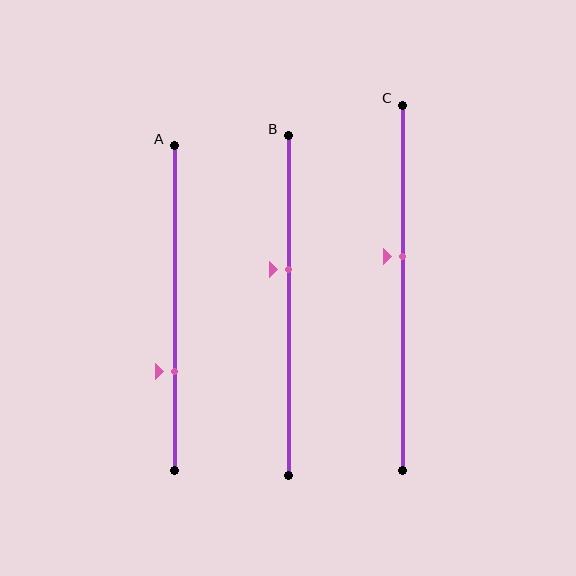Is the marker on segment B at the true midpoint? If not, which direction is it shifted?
No, the marker on segment B is shifted upward by about 11% of the segment length.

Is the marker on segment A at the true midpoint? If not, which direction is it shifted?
No, the marker on segment A is shifted downward by about 20% of the segment length.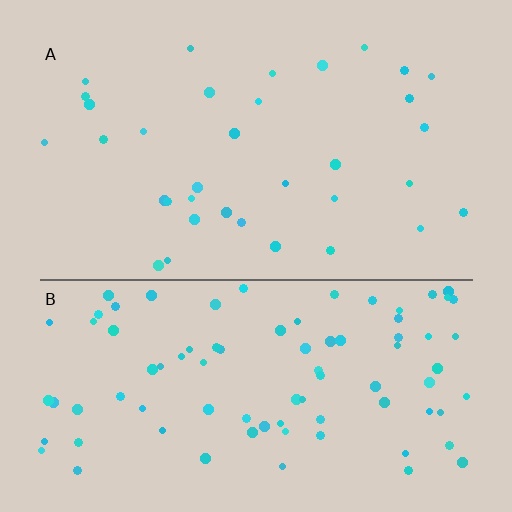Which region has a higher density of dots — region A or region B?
B (the bottom).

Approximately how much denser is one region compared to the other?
Approximately 2.5× — region B over region A.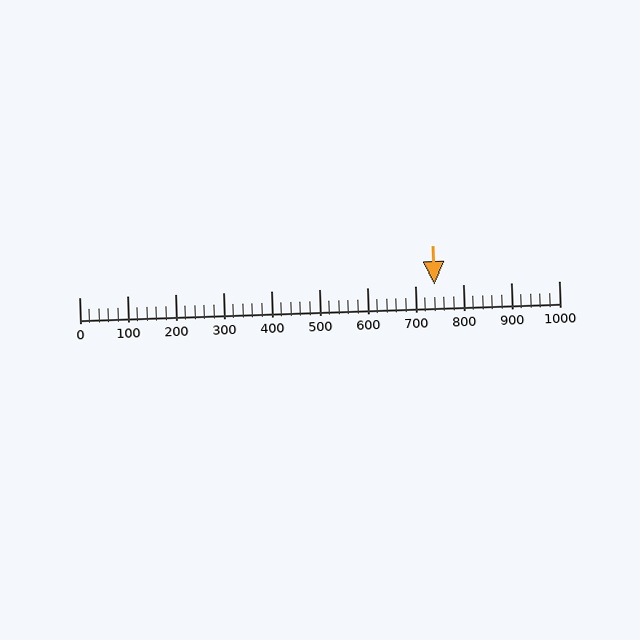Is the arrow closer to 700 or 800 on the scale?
The arrow is closer to 700.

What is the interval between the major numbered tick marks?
The major tick marks are spaced 100 units apart.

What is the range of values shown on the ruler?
The ruler shows values from 0 to 1000.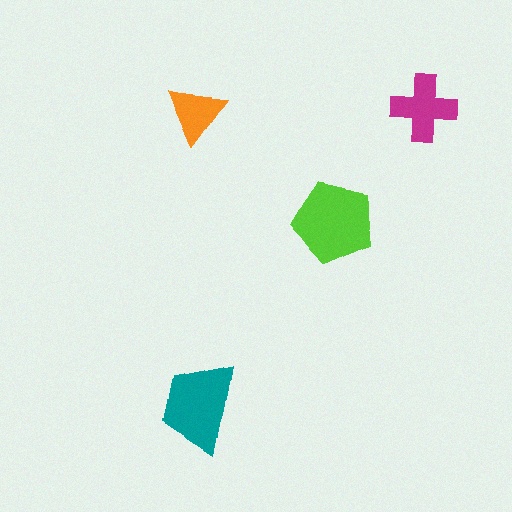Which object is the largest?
The lime pentagon.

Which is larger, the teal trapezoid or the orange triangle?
The teal trapezoid.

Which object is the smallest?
The orange triangle.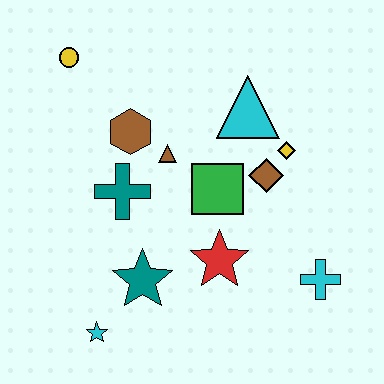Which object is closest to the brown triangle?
The brown hexagon is closest to the brown triangle.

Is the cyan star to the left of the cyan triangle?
Yes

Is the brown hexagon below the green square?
No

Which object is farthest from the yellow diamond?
The cyan star is farthest from the yellow diamond.